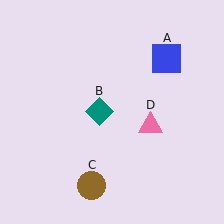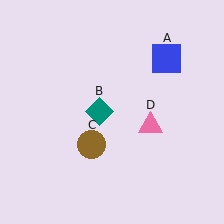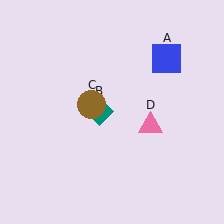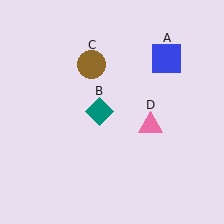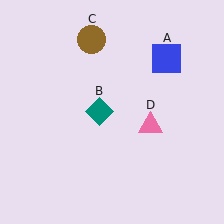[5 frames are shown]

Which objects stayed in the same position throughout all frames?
Blue square (object A) and teal diamond (object B) and pink triangle (object D) remained stationary.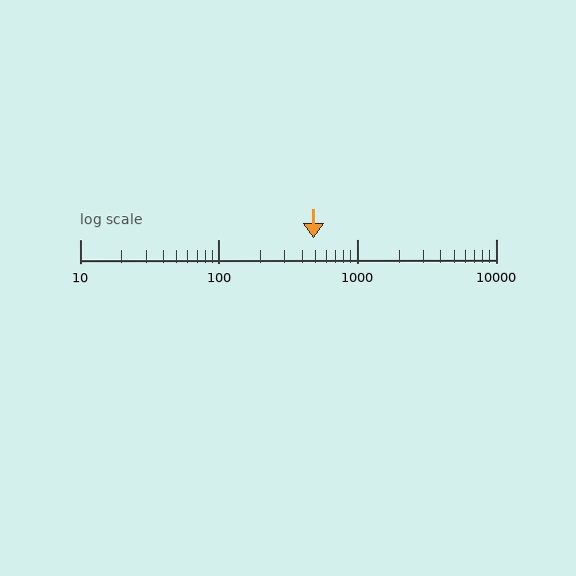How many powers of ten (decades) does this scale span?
The scale spans 3 decades, from 10 to 10000.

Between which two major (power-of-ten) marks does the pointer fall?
The pointer is between 100 and 1000.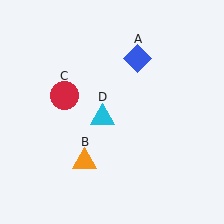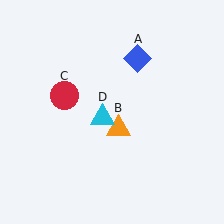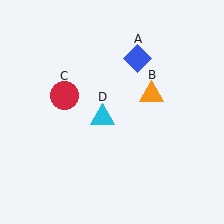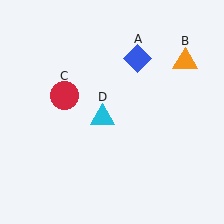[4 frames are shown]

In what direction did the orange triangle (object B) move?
The orange triangle (object B) moved up and to the right.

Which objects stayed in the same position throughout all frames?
Blue diamond (object A) and red circle (object C) and cyan triangle (object D) remained stationary.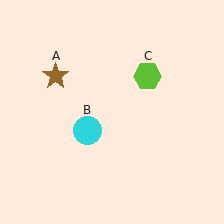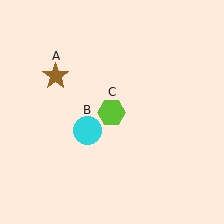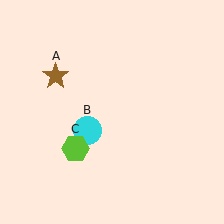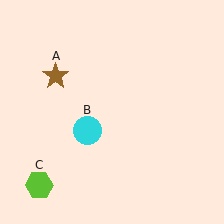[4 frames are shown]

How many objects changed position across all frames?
1 object changed position: lime hexagon (object C).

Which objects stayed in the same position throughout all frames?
Brown star (object A) and cyan circle (object B) remained stationary.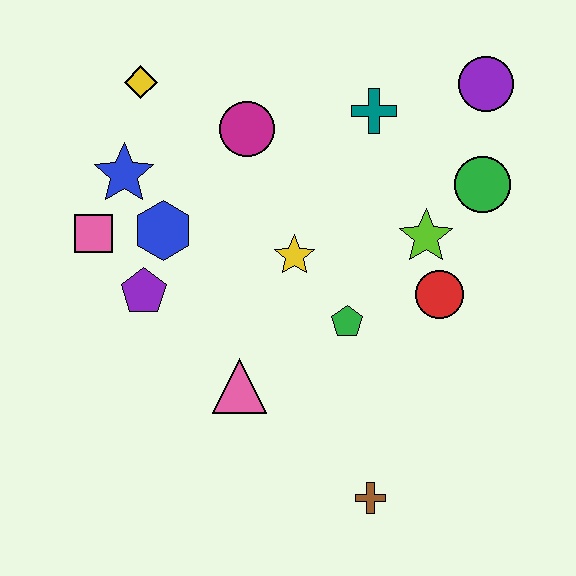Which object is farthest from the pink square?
The purple circle is farthest from the pink square.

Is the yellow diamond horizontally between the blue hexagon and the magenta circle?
No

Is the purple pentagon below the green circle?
Yes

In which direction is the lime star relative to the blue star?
The lime star is to the right of the blue star.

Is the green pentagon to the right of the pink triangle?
Yes